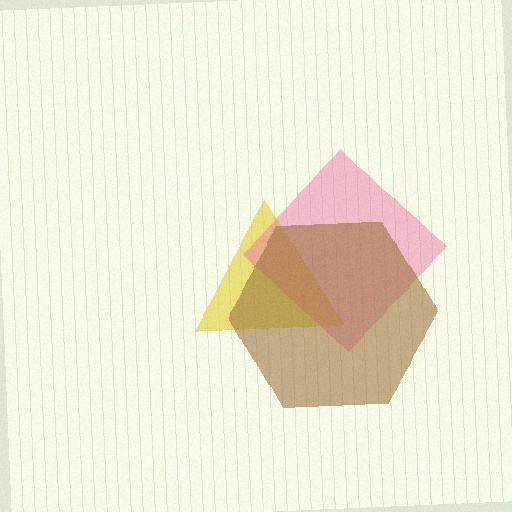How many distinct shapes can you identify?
There are 3 distinct shapes: a yellow triangle, a pink diamond, a brown hexagon.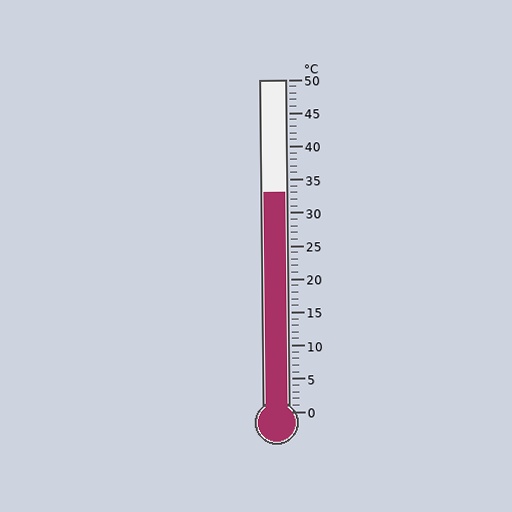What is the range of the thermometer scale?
The thermometer scale ranges from 0°C to 50°C.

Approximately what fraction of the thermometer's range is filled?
The thermometer is filled to approximately 65% of its range.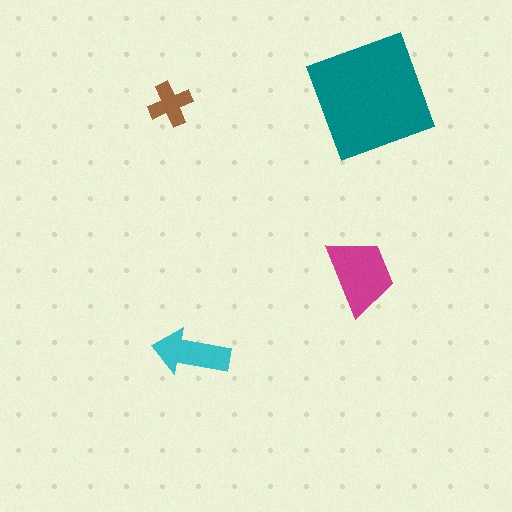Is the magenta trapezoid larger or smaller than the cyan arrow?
Larger.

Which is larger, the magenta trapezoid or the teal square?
The teal square.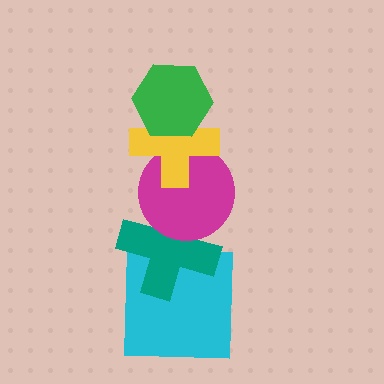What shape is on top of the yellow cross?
The green hexagon is on top of the yellow cross.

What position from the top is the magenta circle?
The magenta circle is 3rd from the top.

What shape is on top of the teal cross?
The magenta circle is on top of the teal cross.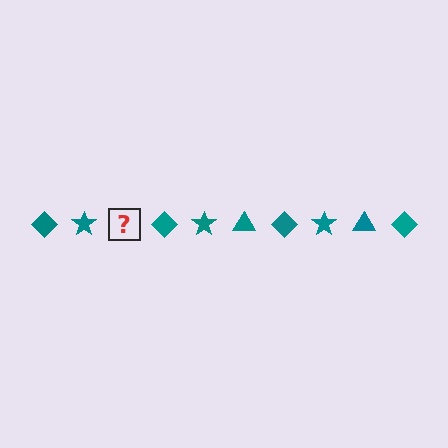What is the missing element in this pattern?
The missing element is a teal triangle.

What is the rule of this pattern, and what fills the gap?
The rule is that the pattern cycles through diamond, star, triangle shapes in teal. The gap should be filled with a teal triangle.